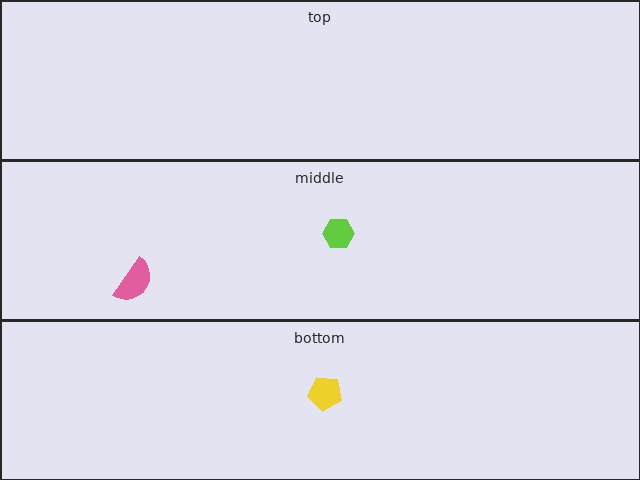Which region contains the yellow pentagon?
The bottom region.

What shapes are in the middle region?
The pink semicircle, the lime hexagon.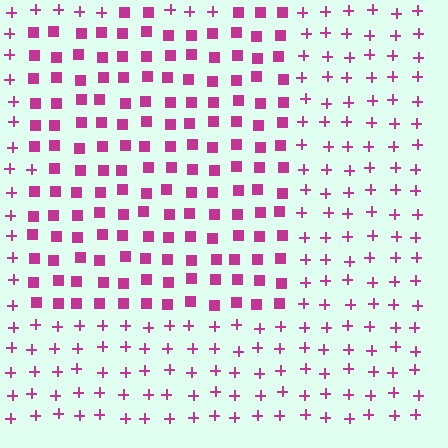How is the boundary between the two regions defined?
The boundary is defined by a change in element shape: squares inside vs. plus signs outside. All elements share the same color and spacing.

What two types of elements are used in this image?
The image uses squares inside the rectangle region and plus signs outside it.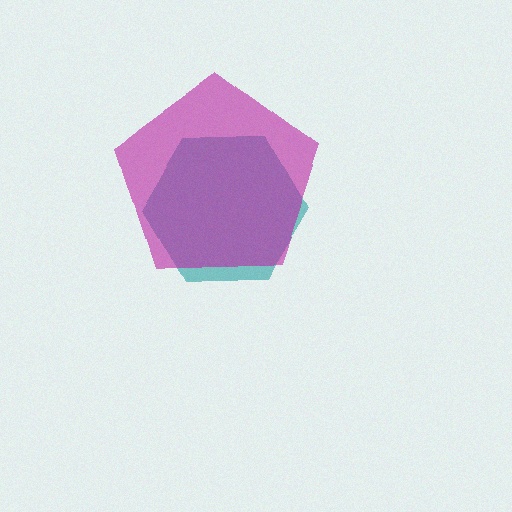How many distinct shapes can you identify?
There are 2 distinct shapes: a teal hexagon, a magenta pentagon.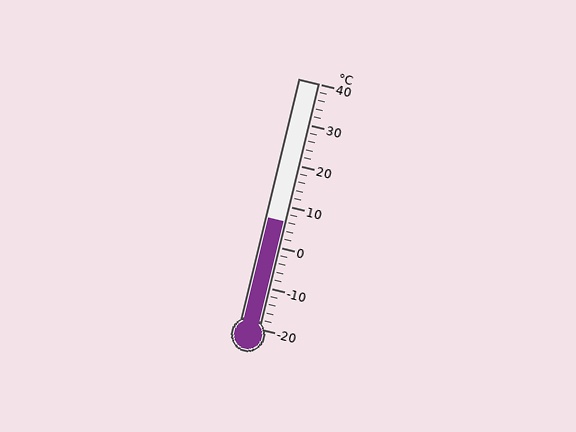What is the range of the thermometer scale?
The thermometer scale ranges from -20°C to 40°C.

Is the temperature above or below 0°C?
The temperature is above 0°C.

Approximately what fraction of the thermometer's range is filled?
The thermometer is filled to approximately 45% of its range.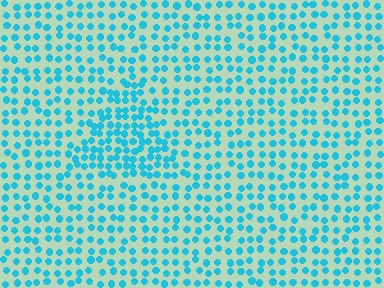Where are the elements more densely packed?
The elements are more densely packed inside the triangle boundary.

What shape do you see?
I see a triangle.